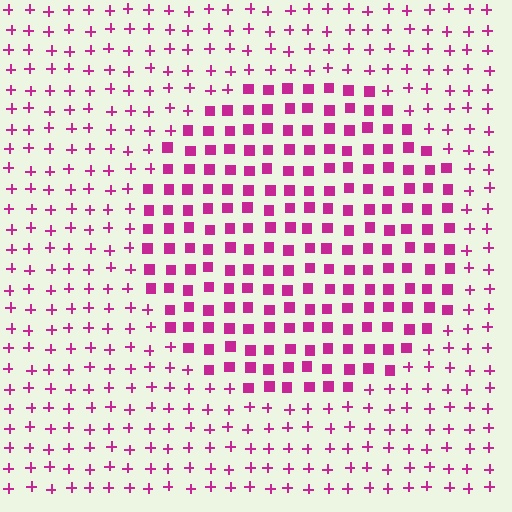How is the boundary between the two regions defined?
The boundary is defined by a change in element shape: squares inside vs. plus signs outside. All elements share the same color and spacing.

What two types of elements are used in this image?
The image uses squares inside the circle region and plus signs outside it.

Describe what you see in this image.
The image is filled with small magenta elements arranged in a uniform grid. A circle-shaped region contains squares, while the surrounding area contains plus signs. The boundary is defined purely by the change in element shape.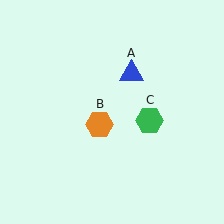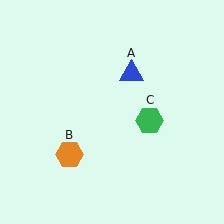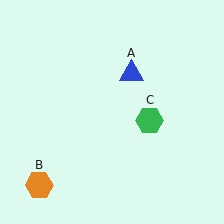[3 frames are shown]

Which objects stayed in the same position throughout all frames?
Blue triangle (object A) and green hexagon (object C) remained stationary.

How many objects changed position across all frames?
1 object changed position: orange hexagon (object B).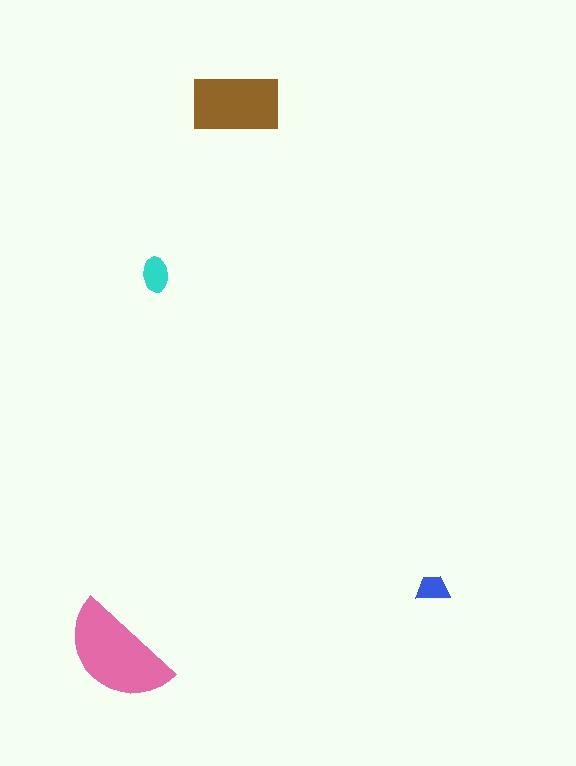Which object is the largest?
The pink semicircle.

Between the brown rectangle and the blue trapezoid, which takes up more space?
The brown rectangle.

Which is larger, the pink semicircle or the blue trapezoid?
The pink semicircle.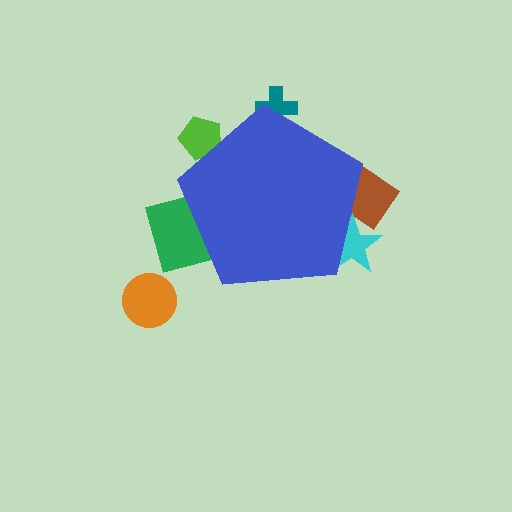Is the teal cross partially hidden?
Yes, the teal cross is partially hidden behind the blue pentagon.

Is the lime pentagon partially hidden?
Yes, the lime pentagon is partially hidden behind the blue pentagon.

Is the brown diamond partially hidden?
Yes, the brown diamond is partially hidden behind the blue pentagon.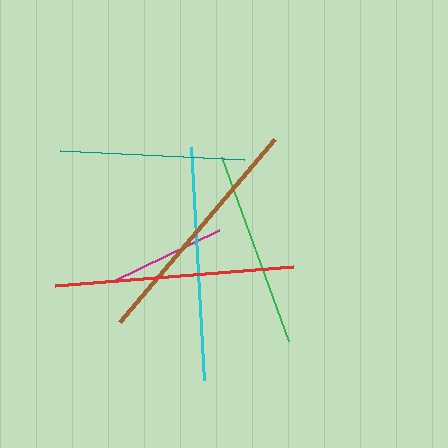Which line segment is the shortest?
The magenta line is the shortest at approximately 118 pixels.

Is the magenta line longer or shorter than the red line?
The red line is longer than the magenta line.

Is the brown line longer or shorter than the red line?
The brown line is longer than the red line.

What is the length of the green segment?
The green segment is approximately 195 pixels long.